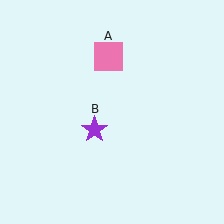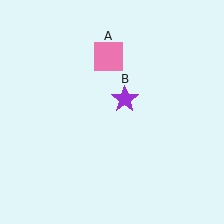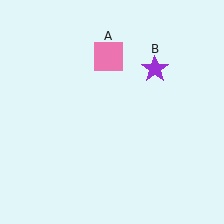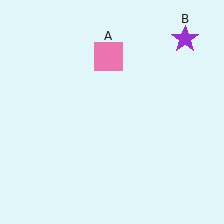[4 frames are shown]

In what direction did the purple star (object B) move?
The purple star (object B) moved up and to the right.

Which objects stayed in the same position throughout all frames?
Pink square (object A) remained stationary.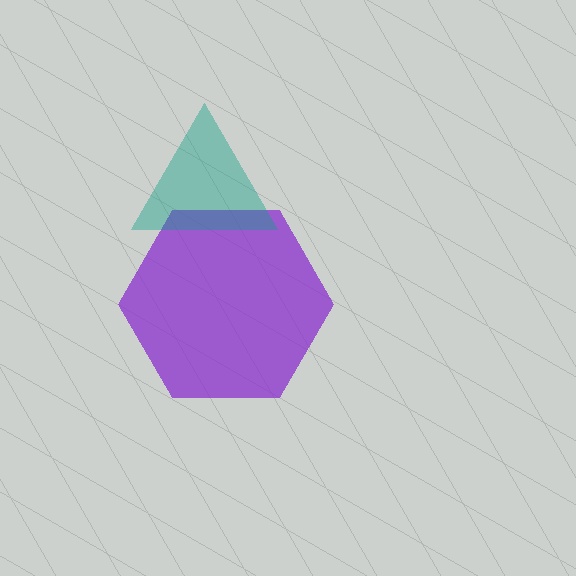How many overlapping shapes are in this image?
There are 2 overlapping shapes in the image.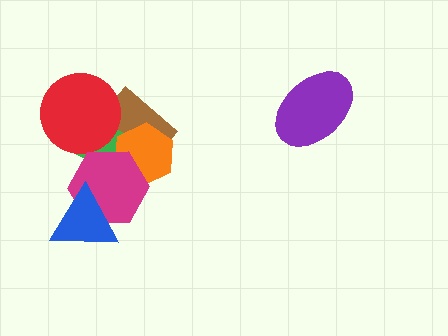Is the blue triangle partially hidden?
No, no other shape covers it.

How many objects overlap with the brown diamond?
4 objects overlap with the brown diamond.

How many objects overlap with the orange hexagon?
3 objects overlap with the orange hexagon.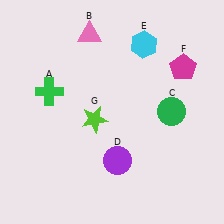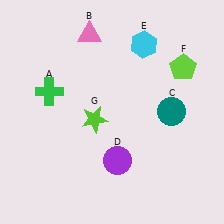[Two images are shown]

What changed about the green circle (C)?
In Image 1, C is green. In Image 2, it changed to teal.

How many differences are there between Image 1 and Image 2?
There are 2 differences between the two images.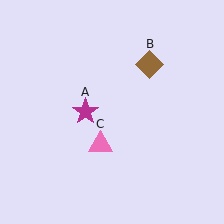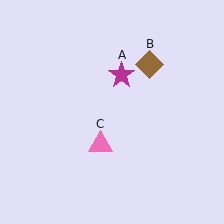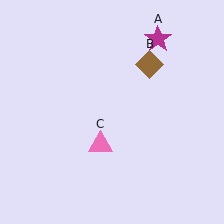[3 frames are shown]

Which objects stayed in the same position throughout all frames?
Brown diamond (object B) and pink triangle (object C) remained stationary.